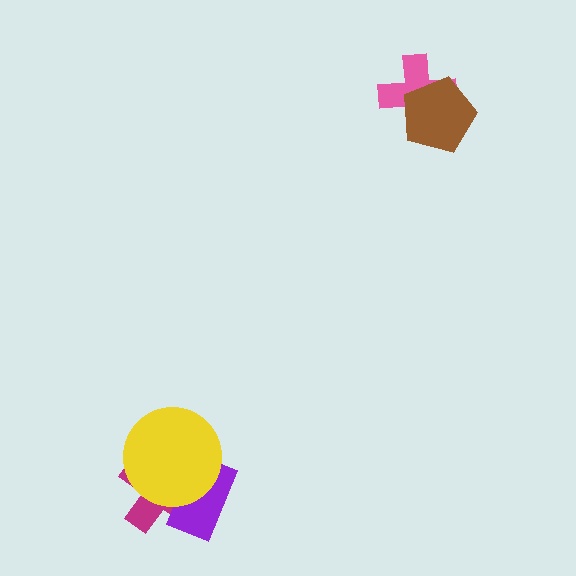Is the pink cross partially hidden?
Yes, it is partially covered by another shape.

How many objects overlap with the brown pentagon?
1 object overlaps with the brown pentagon.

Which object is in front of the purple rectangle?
The yellow circle is in front of the purple rectangle.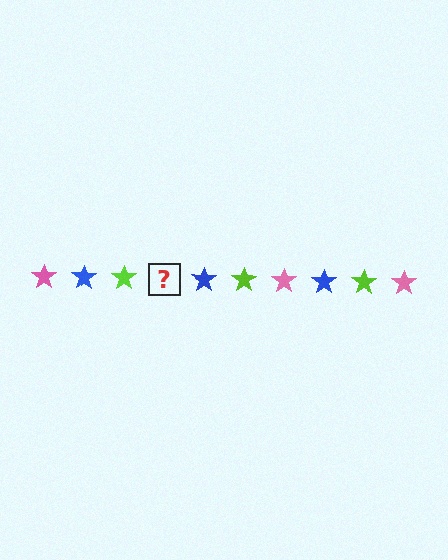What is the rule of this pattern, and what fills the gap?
The rule is that the pattern cycles through pink, blue, lime stars. The gap should be filled with a pink star.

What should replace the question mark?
The question mark should be replaced with a pink star.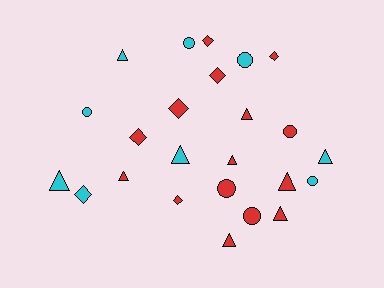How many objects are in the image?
There are 24 objects.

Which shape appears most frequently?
Triangle, with 10 objects.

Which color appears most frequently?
Red, with 15 objects.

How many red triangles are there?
There are 6 red triangles.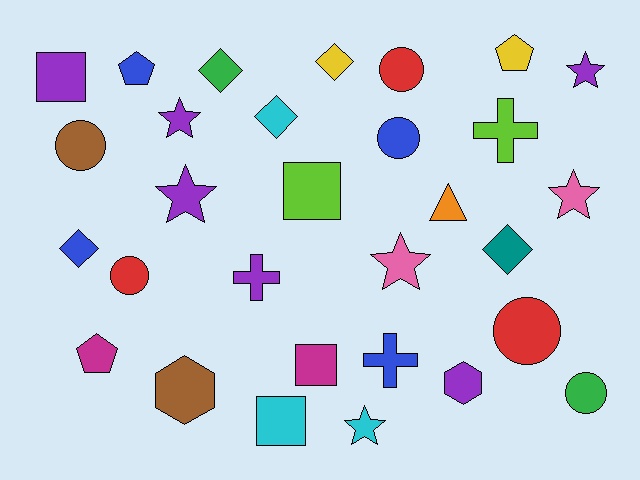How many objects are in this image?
There are 30 objects.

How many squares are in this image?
There are 4 squares.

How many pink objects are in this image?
There are 2 pink objects.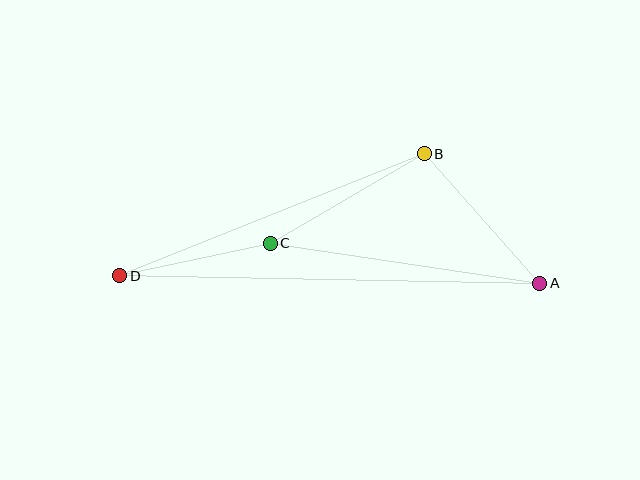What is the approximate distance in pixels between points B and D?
The distance between B and D is approximately 328 pixels.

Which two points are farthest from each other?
Points A and D are farthest from each other.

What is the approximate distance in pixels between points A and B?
The distance between A and B is approximately 174 pixels.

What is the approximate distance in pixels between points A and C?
The distance between A and C is approximately 273 pixels.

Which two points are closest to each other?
Points C and D are closest to each other.